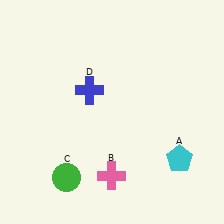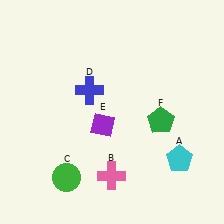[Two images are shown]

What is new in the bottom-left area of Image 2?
A purple diamond (E) was added in the bottom-left area of Image 2.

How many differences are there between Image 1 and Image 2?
There are 2 differences between the two images.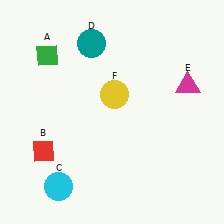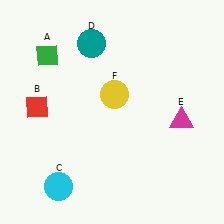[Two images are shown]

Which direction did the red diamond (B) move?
The red diamond (B) moved up.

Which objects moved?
The objects that moved are: the red diamond (B), the magenta triangle (E).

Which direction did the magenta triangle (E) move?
The magenta triangle (E) moved down.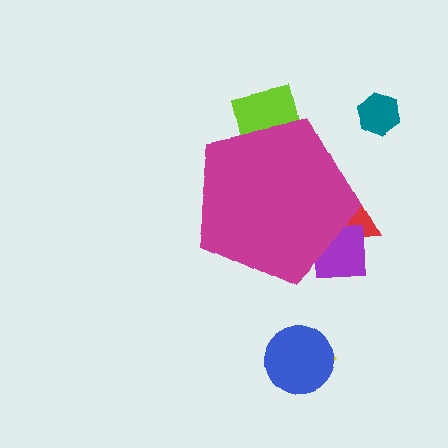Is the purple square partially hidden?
Yes, the purple square is partially hidden behind the magenta pentagon.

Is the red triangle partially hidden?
Yes, the red triangle is partially hidden behind the magenta pentagon.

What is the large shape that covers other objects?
A magenta pentagon.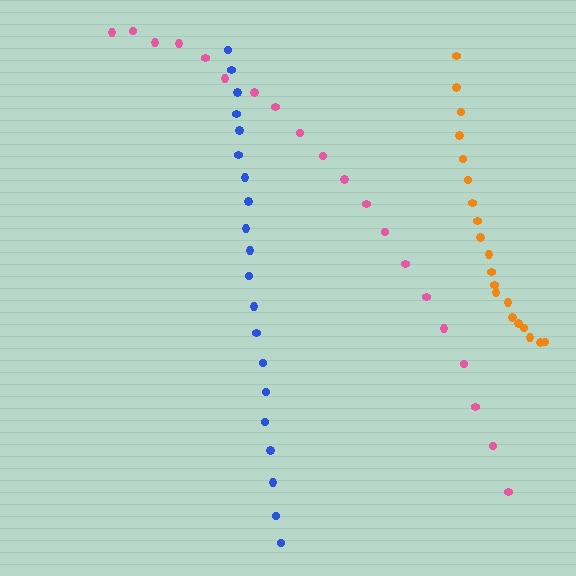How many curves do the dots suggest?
There are 3 distinct paths.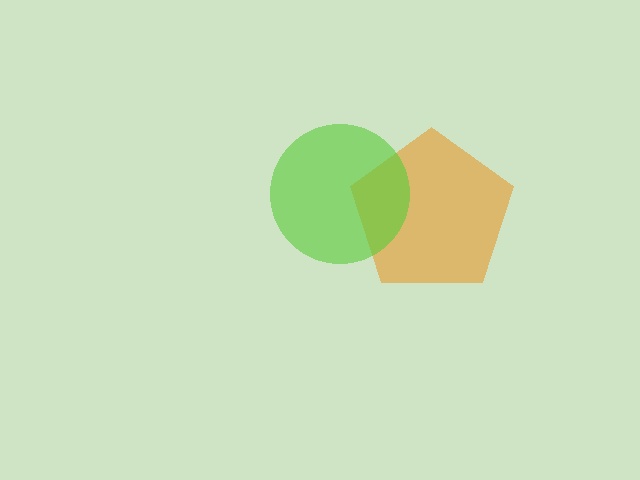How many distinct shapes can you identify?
There are 2 distinct shapes: an orange pentagon, a lime circle.